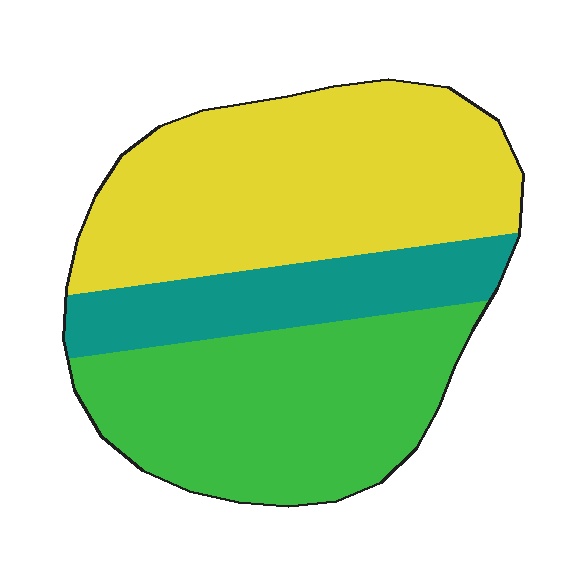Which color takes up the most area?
Yellow, at roughly 45%.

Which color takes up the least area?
Teal, at roughly 20%.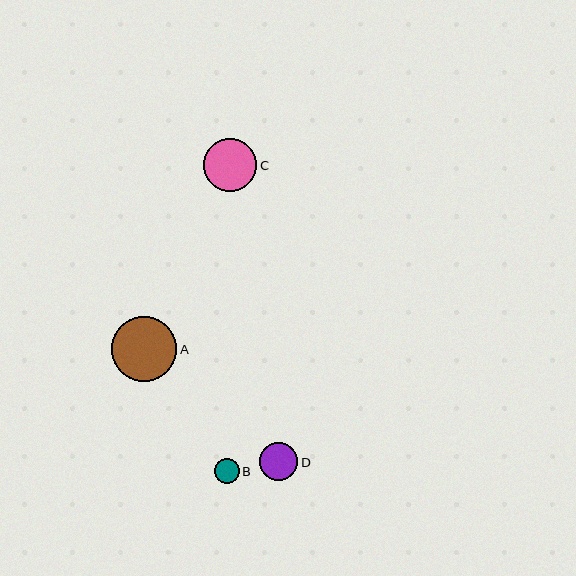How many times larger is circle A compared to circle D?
Circle A is approximately 1.7 times the size of circle D.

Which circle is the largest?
Circle A is the largest with a size of approximately 65 pixels.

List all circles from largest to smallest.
From largest to smallest: A, C, D, B.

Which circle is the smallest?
Circle B is the smallest with a size of approximately 25 pixels.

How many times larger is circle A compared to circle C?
Circle A is approximately 1.2 times the size of circle C.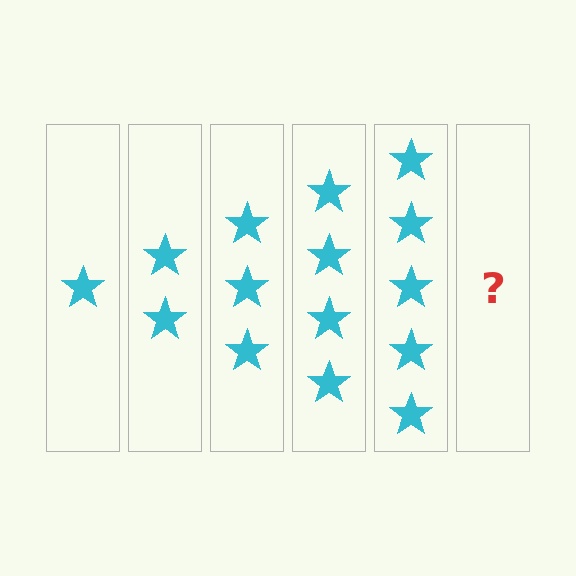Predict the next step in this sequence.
The next step is 6 stars.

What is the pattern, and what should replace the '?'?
The pattern is that each step adds one more star. The '?' should be 6 stars.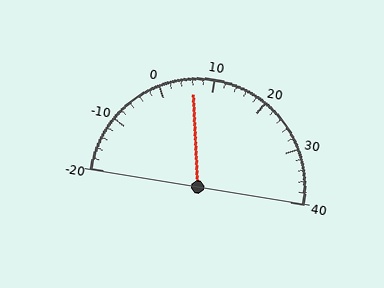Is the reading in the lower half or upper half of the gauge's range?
The reading is in the lower half of the range (-20 to 40).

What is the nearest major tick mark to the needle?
The nearest major tick mark is 10.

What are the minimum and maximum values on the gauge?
The gauge ranges from -20 to 40.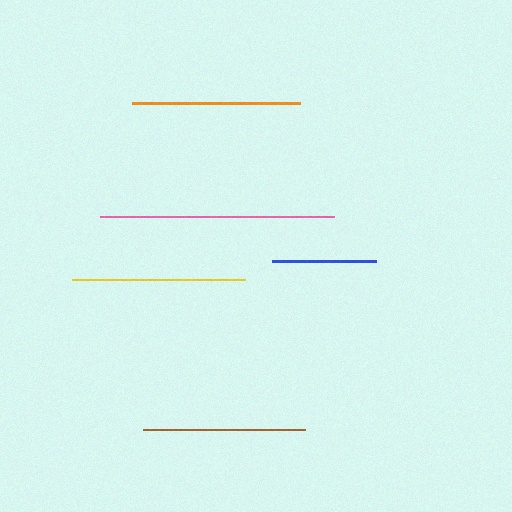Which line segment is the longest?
The pink line is the longest at approximately 234 pixels.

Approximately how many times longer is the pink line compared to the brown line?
The pink line is approximately 1.5 times the length of the brown line.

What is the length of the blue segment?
The blue segment is approximately 104 pixels long.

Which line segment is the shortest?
The blue line is the shortest at approximately 104 pixels.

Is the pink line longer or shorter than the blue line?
The pink line is longer than the blue line.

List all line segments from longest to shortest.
From longest to shortest: pink, yellow, orange, brown, blue.